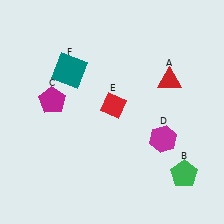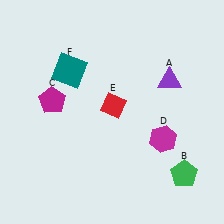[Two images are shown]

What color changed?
The triangle (A) changed from red in Image 1 to purple in Image 2.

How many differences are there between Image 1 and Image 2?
There is 1 difference between the two images.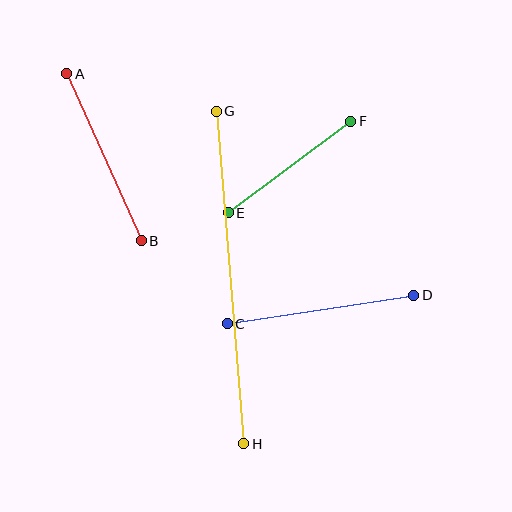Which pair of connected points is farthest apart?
Points G and H are farthest apart.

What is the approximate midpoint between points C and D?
The midpoint is at approximately (321, 309) pixels.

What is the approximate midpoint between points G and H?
The midpoint is at approximately (230, 278) pixels.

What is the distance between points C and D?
The distance is approximately 189 pixels.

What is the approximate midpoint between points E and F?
The midpoint is at approximately (290, 167) pixels.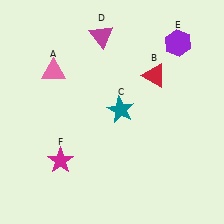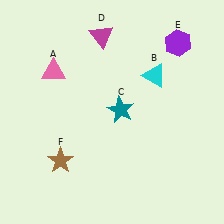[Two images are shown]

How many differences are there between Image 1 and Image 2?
There are 2 differences between the two images.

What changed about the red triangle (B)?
In Image 1, B is red. In Image 2, it changed to cyan.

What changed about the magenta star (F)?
In Image 1, F is magenta. In Image 2, it changed to brown.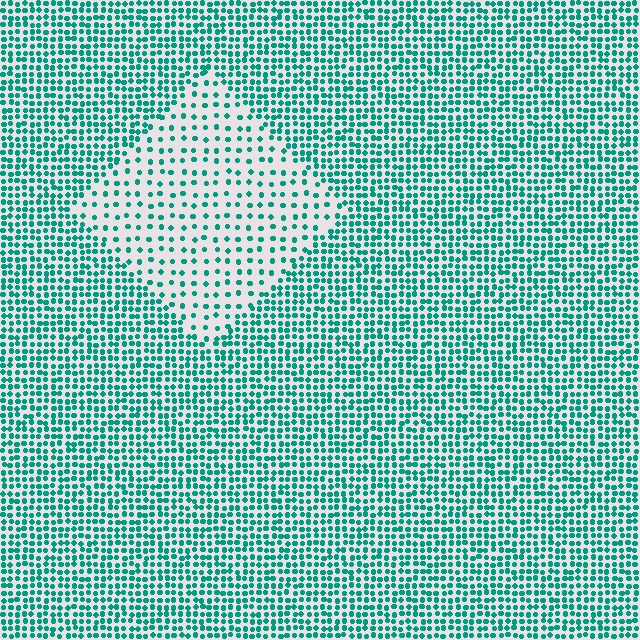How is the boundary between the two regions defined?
The boundary is defined by a change in element density (approximately 2.4x ratio). All elements are the same color, size, and shape.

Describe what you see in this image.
The image contains small teal elements arranged at two different densities. A diamond-shaped region is visible where the elements are less densely packed than the surrounding area.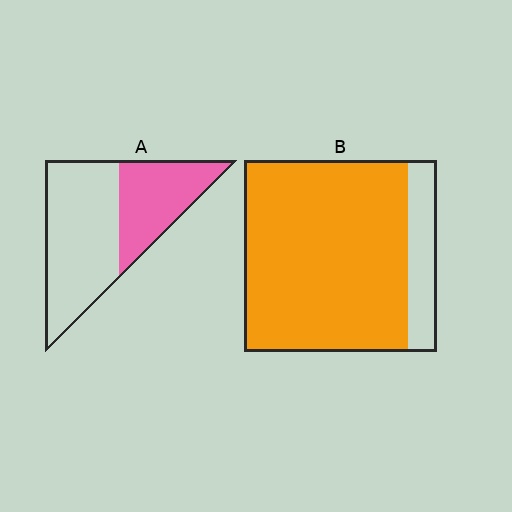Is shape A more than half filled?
No.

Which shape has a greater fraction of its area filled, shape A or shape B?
Shape B.